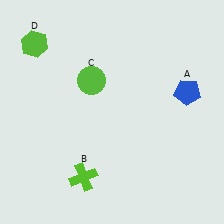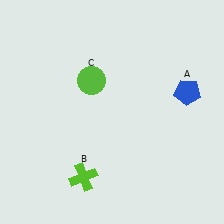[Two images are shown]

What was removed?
The lime hexagon (D) was removed in Image 2.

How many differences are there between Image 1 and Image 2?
There is 1 difference between the two images.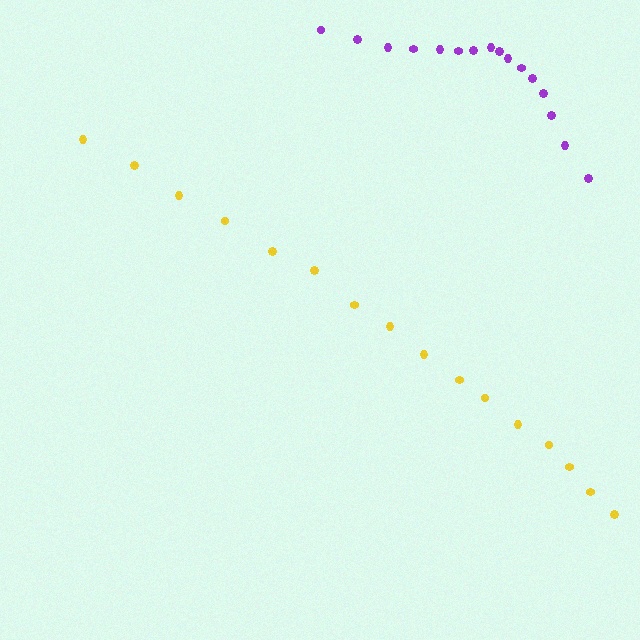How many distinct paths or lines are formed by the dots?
There are 2 distinct paths.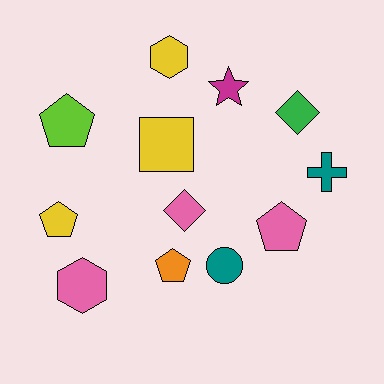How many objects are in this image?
There are 12 objects.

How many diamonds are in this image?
There are 2 diamonds.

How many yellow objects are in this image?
There are 3 yellow objects.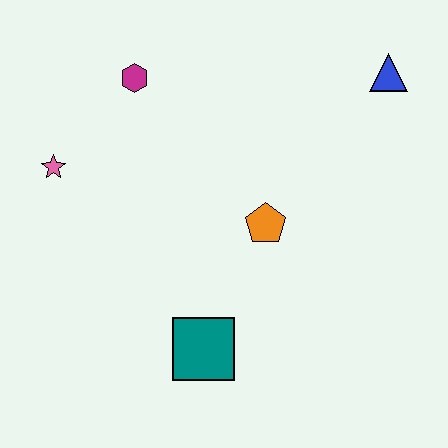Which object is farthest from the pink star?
The blue triangle is farthest from the pink star.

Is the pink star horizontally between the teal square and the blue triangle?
No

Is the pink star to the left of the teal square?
Yes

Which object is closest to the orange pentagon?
The teal square is closest to the orange pentagon.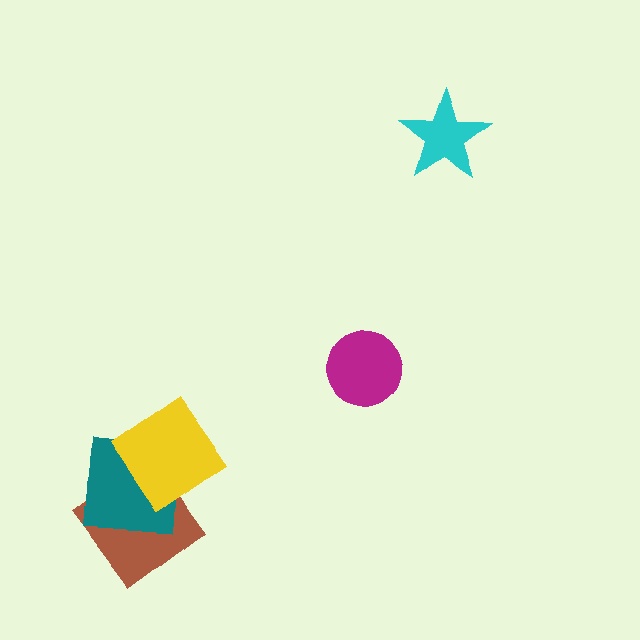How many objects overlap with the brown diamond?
2 objects overlap with the brown diamond.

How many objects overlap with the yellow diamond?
2 objects overlap with the yellow diamond.